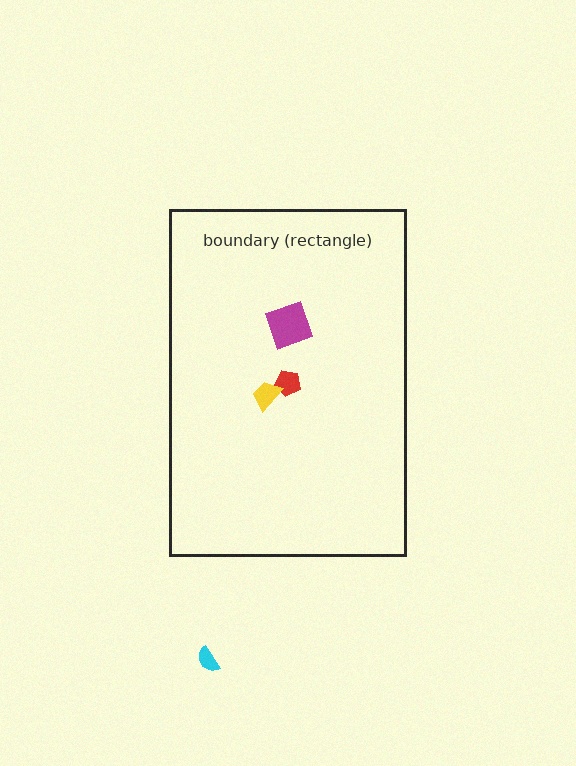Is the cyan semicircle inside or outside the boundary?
Outside.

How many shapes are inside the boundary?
3 inside, 1 outside.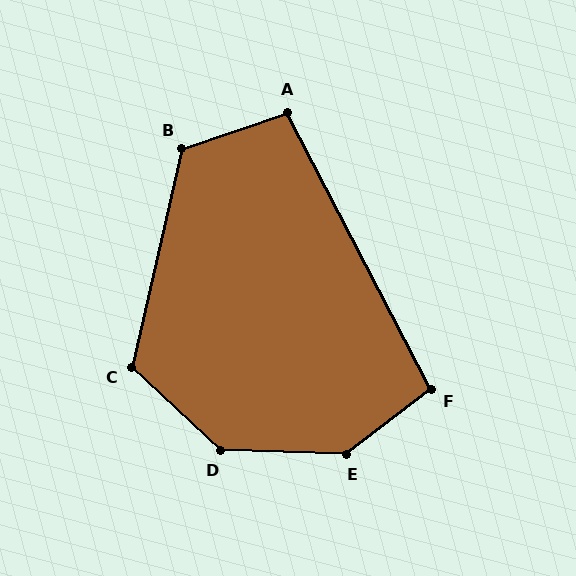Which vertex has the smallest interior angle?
A, at approximately 99 degrees.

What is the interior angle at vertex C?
Approximately 120 degrees (obtuse).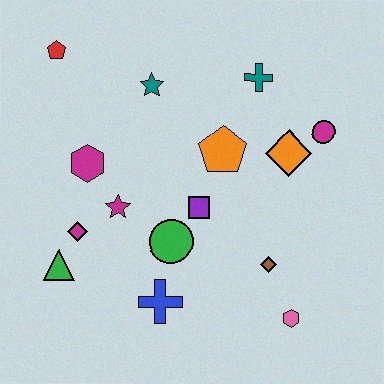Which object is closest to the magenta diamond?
The green triangle is closest to the magenta diamond.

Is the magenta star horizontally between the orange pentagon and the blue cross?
No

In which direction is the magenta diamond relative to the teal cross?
The magenta diamond is to the left of the teal cross.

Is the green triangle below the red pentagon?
Yes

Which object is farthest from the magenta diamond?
The magenta circle is farthest from the magenta diamond.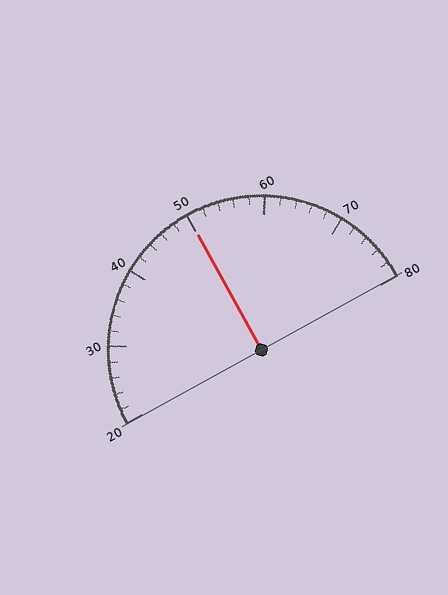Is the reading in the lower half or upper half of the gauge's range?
The reading is in the upper half of the range (20 to 80).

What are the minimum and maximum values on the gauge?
The gauge ranges from 20 to 80.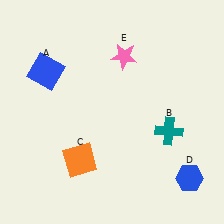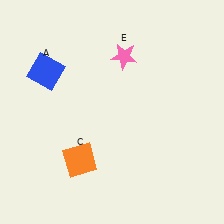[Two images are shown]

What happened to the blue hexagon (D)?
The blue hexagon (D) was removed in Image 2. It was in the bottom-right area of Image 1.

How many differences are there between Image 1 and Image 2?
There are 2 differences between the two images.